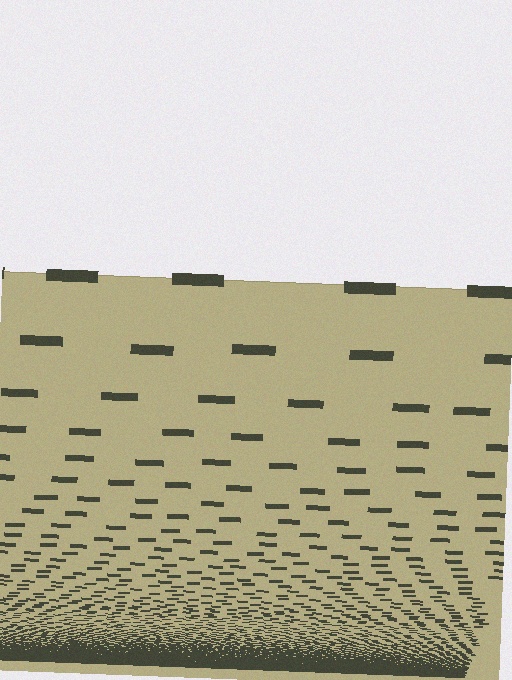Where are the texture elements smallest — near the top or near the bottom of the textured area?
Near the bottom.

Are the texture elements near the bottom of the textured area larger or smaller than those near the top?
Smaller. The gradient is inverted — elements near the bottom are smaller and denser.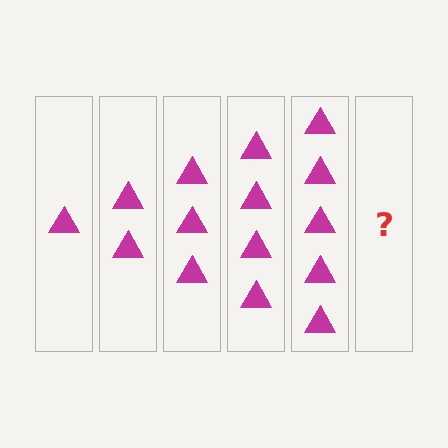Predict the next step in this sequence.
The next step is 6 triangles.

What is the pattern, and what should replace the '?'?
The pattern is that each step adds one more triangle. The '?' should be 6 triangles.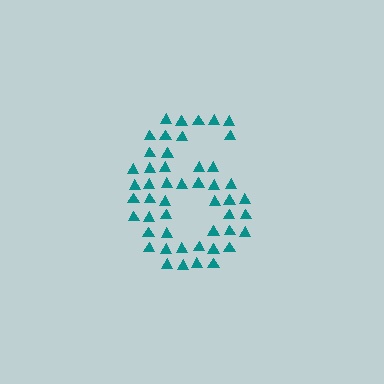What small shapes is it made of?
It is made of small triangles.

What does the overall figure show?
The overall figure shows the digit 6.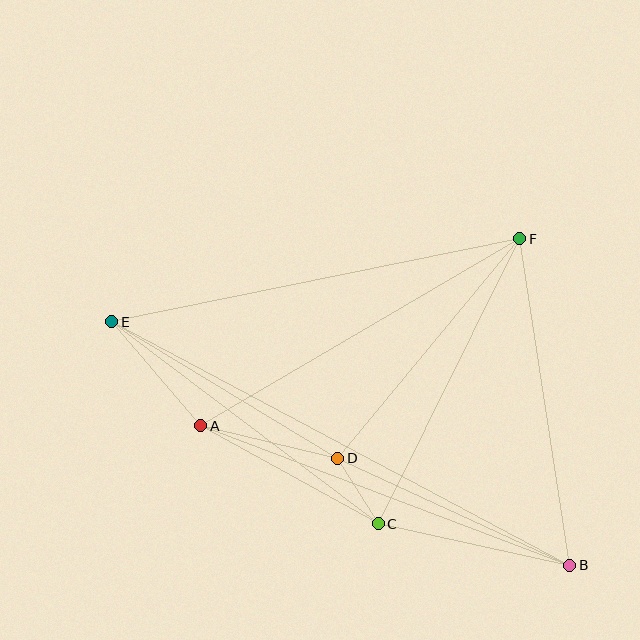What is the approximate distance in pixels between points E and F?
The distance between E and F is approximately 416 pixels.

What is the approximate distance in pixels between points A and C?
The distance between A and C is approximately 203 pixels.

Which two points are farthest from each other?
Points B and E are farthest from each other.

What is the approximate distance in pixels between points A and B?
The distance between A and B is approximately 395 pixels.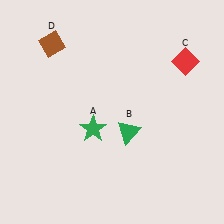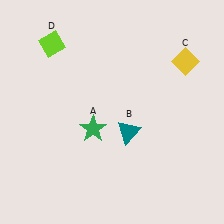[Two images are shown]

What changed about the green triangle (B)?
In Image 1, B is green. In Image 2, it changed to teal.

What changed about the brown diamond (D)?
In Image 1, D is brown. In Image 2, it changed to lime.